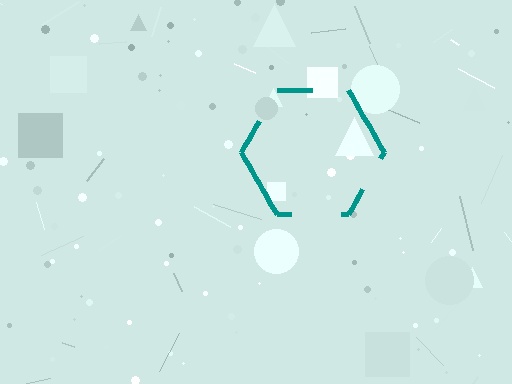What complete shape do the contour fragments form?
The contour fragments form a hexagon.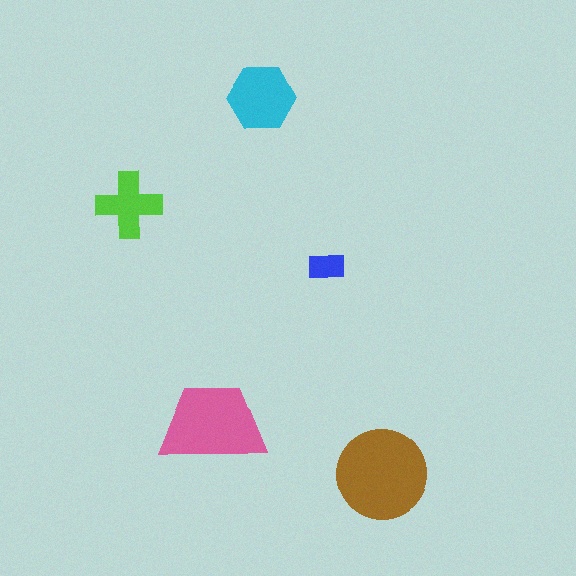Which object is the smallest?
The blue rectangle.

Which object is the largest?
The brown circle.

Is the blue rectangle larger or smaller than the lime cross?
Smaller.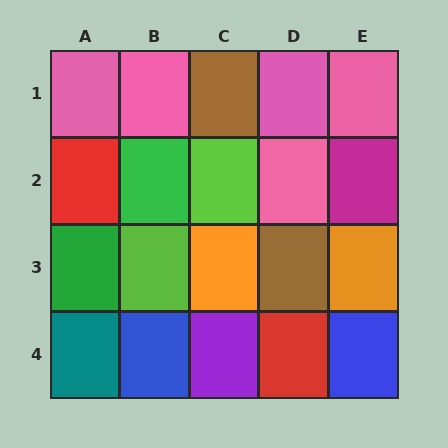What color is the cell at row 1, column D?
Pink.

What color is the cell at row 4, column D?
Red.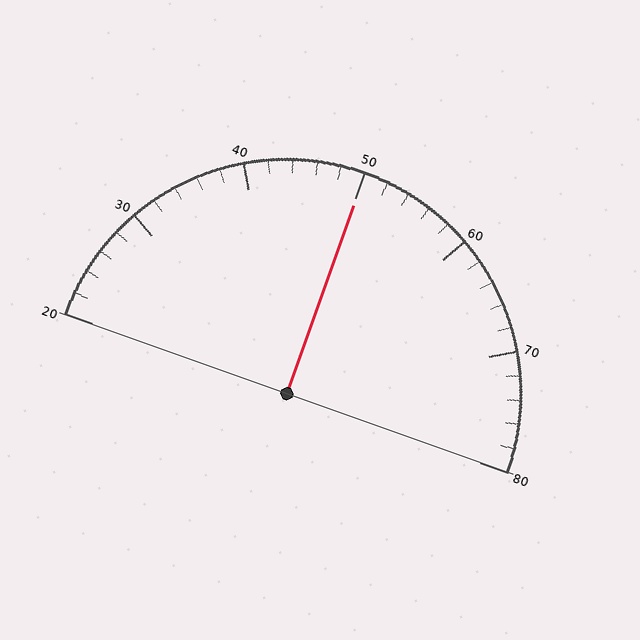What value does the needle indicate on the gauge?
The needle indicates approximately 50.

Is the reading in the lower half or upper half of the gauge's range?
The reading is in the upper half of the range (20 to 80).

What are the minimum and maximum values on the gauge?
The gauge ranges from 20 to 80.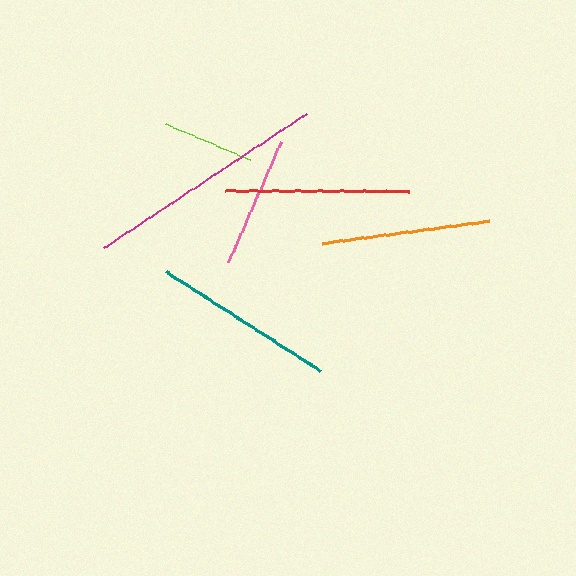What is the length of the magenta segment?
The magenta segment is approximately 244 pixels long.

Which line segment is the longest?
The magenta line is the longest at approximately 244 pixels.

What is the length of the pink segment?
The pink segment is approximately 132 pixels long.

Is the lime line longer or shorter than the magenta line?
The magenta line is longer than the lime line.